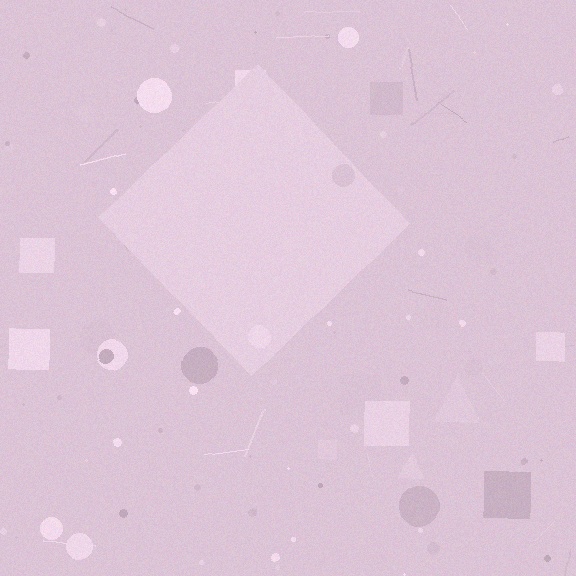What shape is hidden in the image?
A diamond is hidden in the image.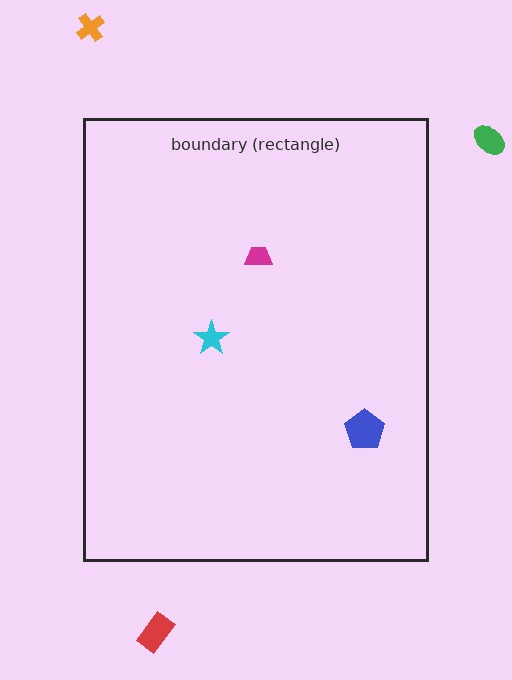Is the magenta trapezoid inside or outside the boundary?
Inside.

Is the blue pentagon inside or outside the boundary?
Inside.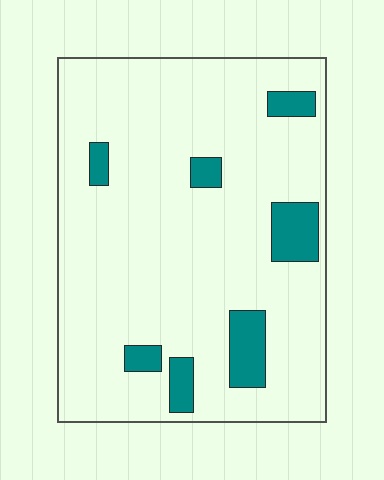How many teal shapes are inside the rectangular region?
7.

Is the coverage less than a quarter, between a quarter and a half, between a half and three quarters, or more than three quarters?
Less than a quarter.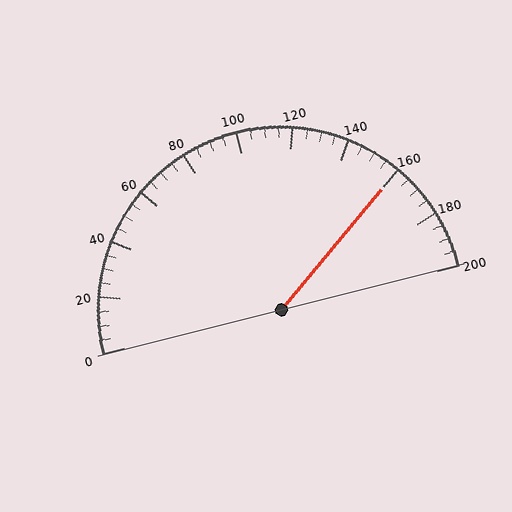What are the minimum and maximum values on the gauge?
The gauge ranges from 0 to 200.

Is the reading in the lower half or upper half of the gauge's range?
The reading is in the upper half of the range (0 to 200).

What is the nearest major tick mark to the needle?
The nearest major tick mark is 160.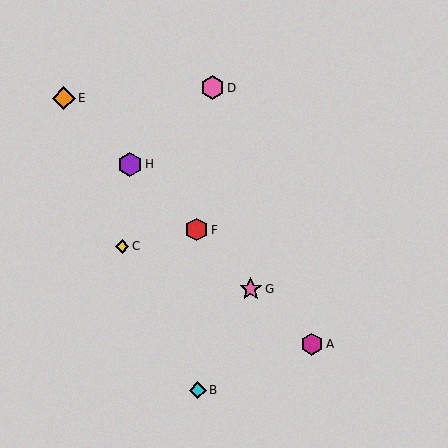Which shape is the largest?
The purple hexagon (labeled H) is the largest.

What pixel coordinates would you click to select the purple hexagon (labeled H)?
Click at (130, 164) to select the purple hexagon H.